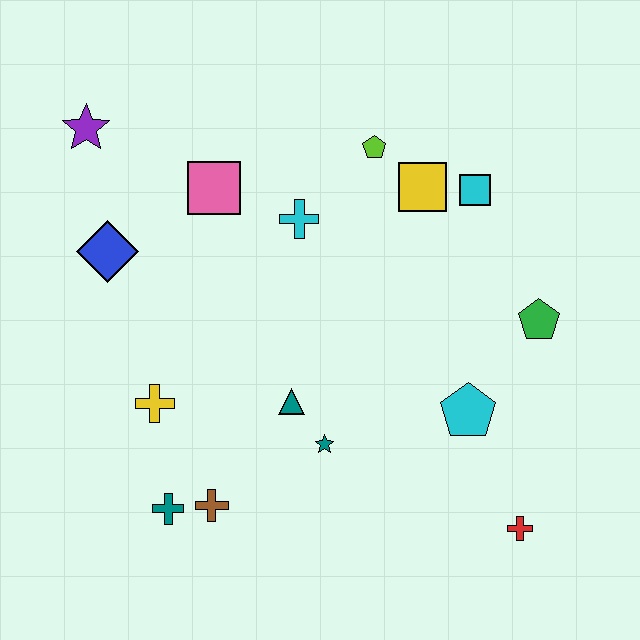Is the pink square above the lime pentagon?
No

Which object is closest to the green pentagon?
The cyan pentagon is closest to the green pentagon.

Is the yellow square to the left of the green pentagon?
Yes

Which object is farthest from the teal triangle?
The purple star is farthest from the teal triangle.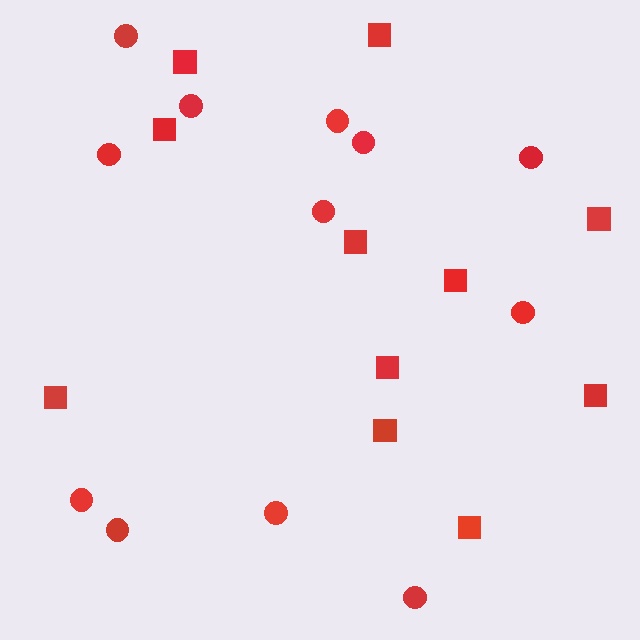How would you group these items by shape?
There are 2 groups: one group of squares (11) and one group of circles (12).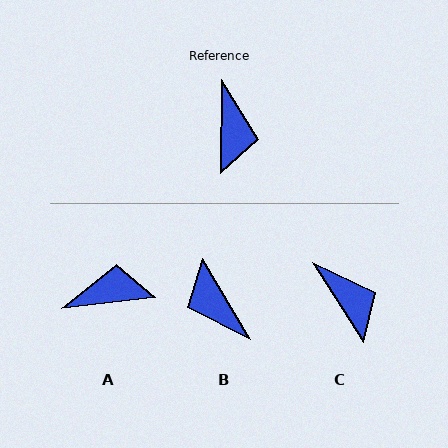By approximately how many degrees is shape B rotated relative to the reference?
Approximately 149 degrees clockwise.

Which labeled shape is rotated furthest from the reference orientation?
B, about 149 degrees away.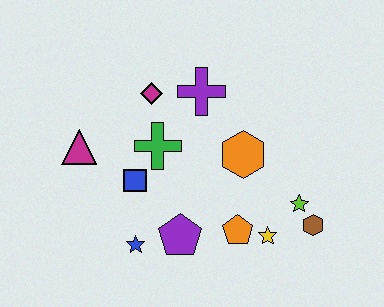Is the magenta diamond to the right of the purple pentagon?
No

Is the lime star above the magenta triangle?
No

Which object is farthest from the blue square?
The brown hexagon is farthest from the blue square.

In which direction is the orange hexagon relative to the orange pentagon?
The orange hexagon is above the orange pentagon.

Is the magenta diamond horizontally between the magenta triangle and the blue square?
No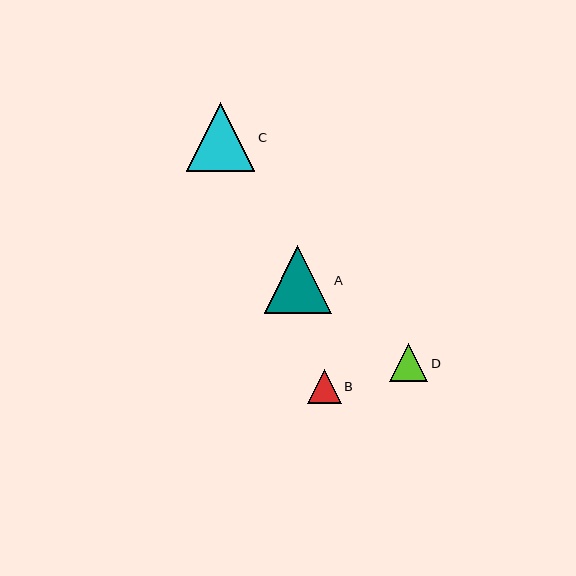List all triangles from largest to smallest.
From largest to smallest: C, A, D, B.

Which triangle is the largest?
Triangle C is the largest with a size of approximately 69 pixels.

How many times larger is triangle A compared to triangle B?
Triangle A is approximately 2.0 times the size of triangle B.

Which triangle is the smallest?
Triangle B is the smallest with a size of approximately 34 pixels.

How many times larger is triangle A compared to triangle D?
Triangle A is approximately 1.7 times the size of triangle D.